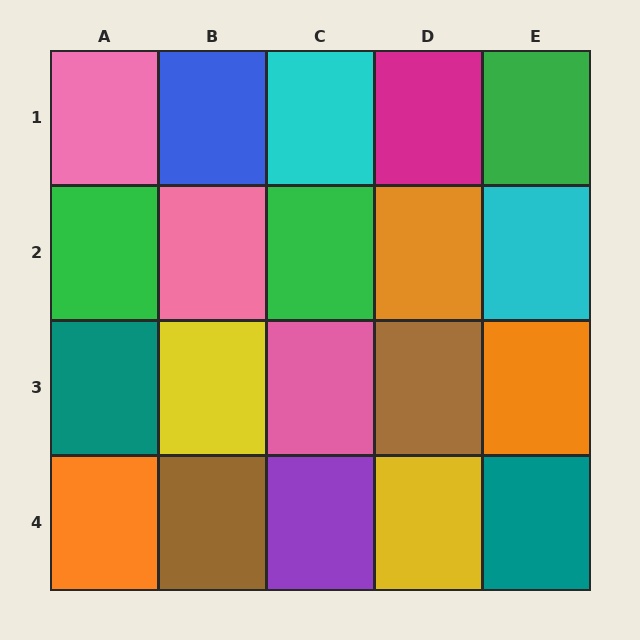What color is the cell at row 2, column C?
Green.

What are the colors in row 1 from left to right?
Pink, blue, cyan, magenta, green.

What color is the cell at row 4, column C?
Purple.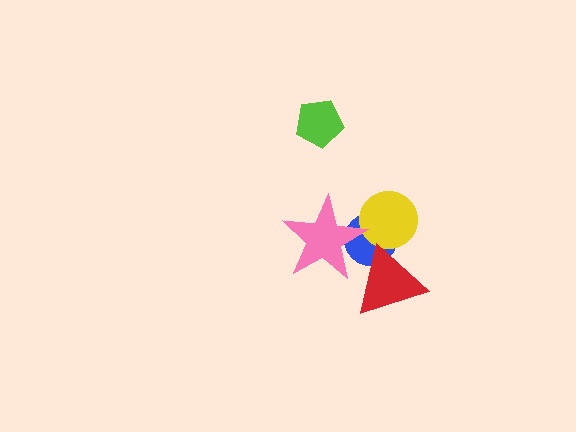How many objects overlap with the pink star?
3 objects overlap with the pink star.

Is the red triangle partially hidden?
Yes, it is partially covered by another shape.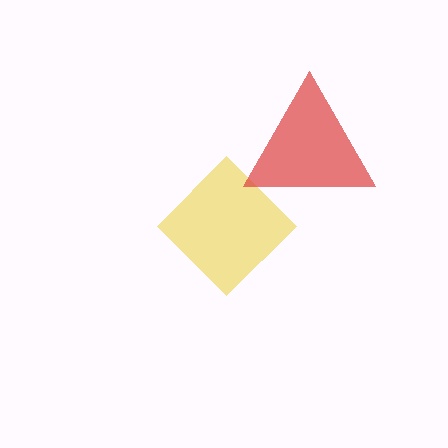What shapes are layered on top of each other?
The layered shapes are: a yellow diamond, a red triangle.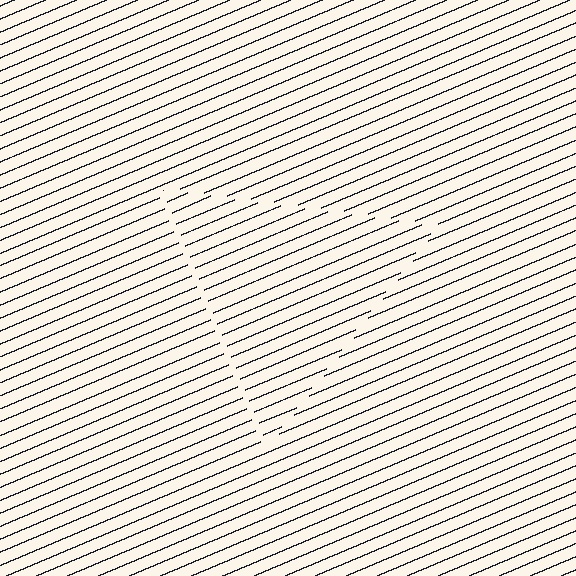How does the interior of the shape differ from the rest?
The interior of the shape contains the same grating, shifted by half a period — the contour is defined by the phase discontinuity where line-ends from the inner and outer gratings abut.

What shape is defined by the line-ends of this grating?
An illusory triangle. The interior of the shape contains the same grating, shifted by half a period — the contour is defined by the phase discontinuity where line-ends from the inner and outer gratings abut.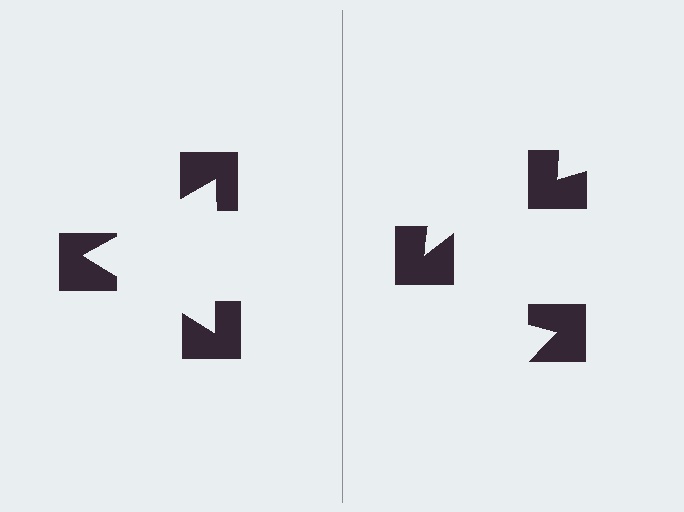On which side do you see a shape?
An illusory triangle appears on the left side. On the right side the wedge cuts are rotated, so no coherent shape forms.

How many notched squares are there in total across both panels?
6 — 3 on each side.